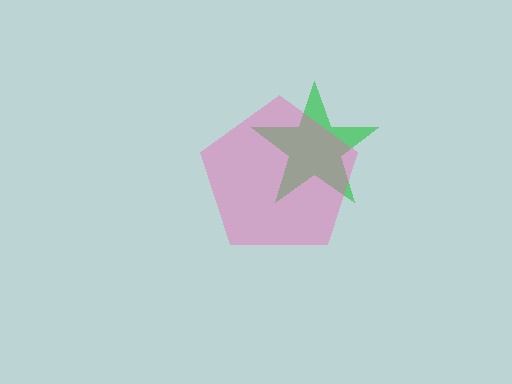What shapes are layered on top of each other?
The layered shapes are: a green star, a pink pentagon.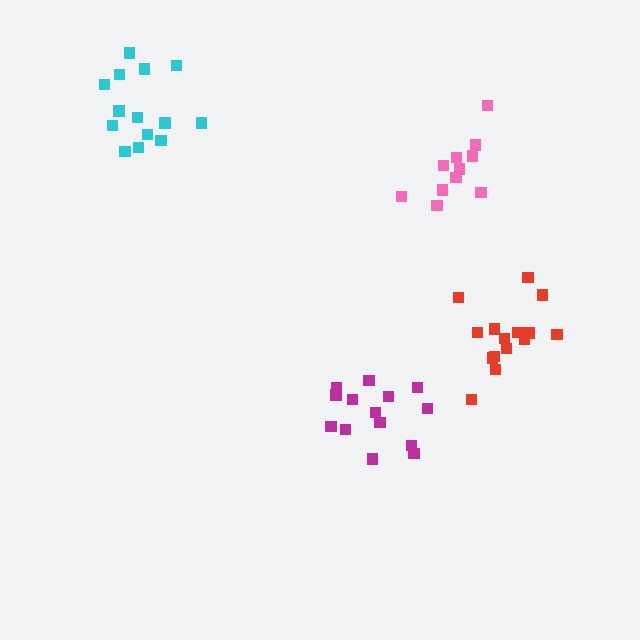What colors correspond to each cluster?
The clusters are colored: magenta, red, cyan, pink.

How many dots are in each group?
Group 1: 14 dots, Group 2: 15 dots, Group 3: 14 dots, Group 4: 11 dots (54 total).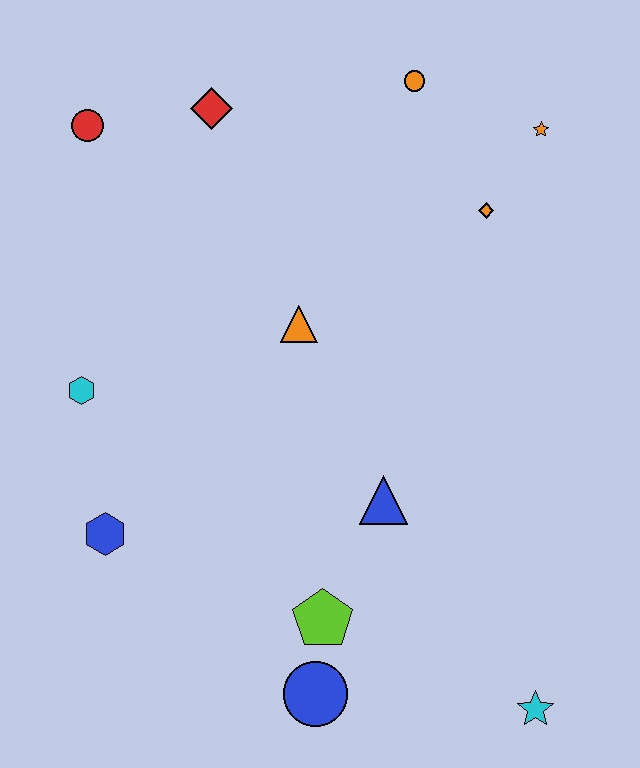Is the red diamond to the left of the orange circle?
Yes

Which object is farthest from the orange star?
The blue circle is farthest from the orange star.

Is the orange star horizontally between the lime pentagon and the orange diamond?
No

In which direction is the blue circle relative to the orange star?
The blue circle is below the orange star.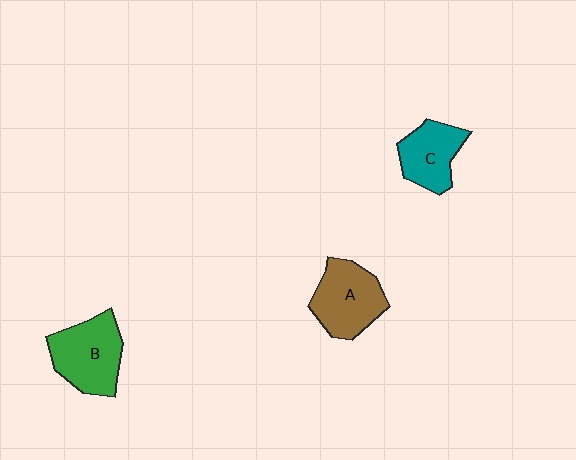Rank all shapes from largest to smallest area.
From largest to smallest: B (green), A (brown), C (teal).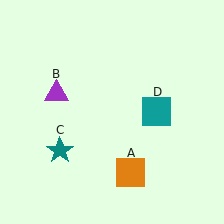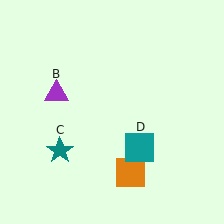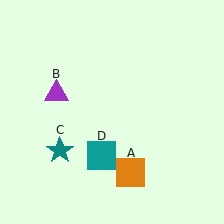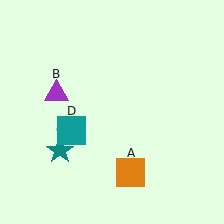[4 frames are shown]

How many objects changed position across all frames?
1 object changed position: teal square (object D).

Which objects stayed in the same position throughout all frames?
Orange square (object A) and purple triangle (object B) and teal star (object C) remained stationary.